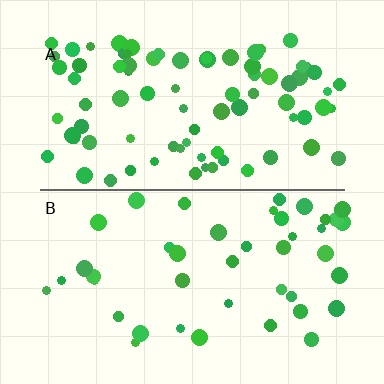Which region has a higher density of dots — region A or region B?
A (the top).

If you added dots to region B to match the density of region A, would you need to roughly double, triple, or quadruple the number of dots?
Approximately double.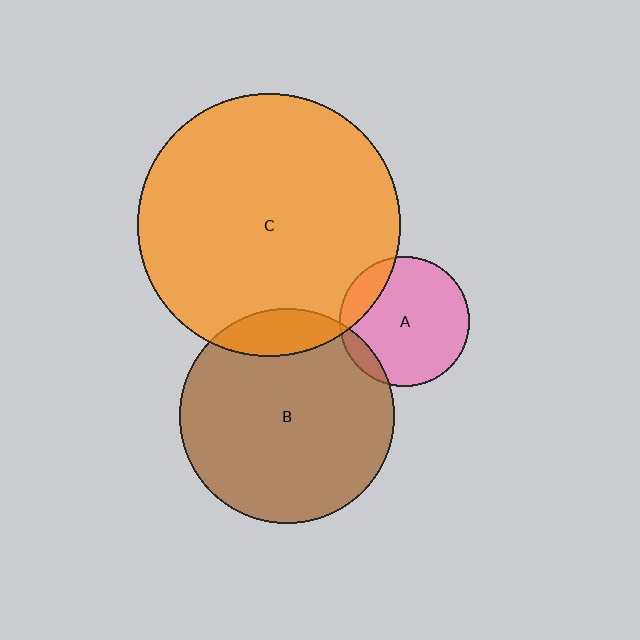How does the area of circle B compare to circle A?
Approximately 2.7 times.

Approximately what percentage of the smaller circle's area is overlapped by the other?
Approximately 10%.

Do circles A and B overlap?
Yes.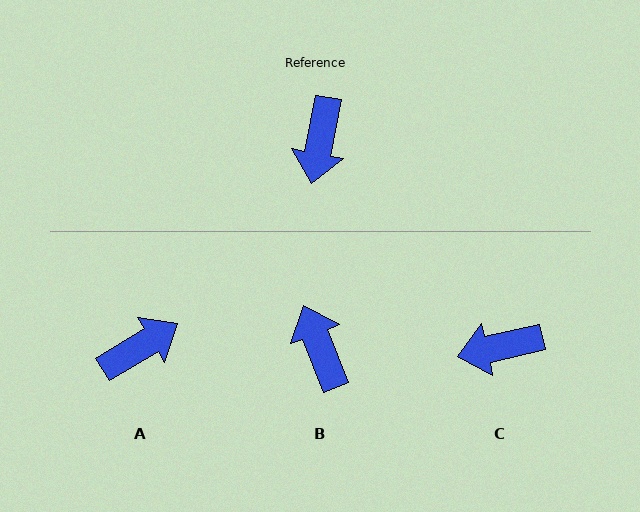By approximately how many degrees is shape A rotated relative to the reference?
Approximately 132 degrees counter-clockwise.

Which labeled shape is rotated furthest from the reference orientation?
B, about 148 degrees away.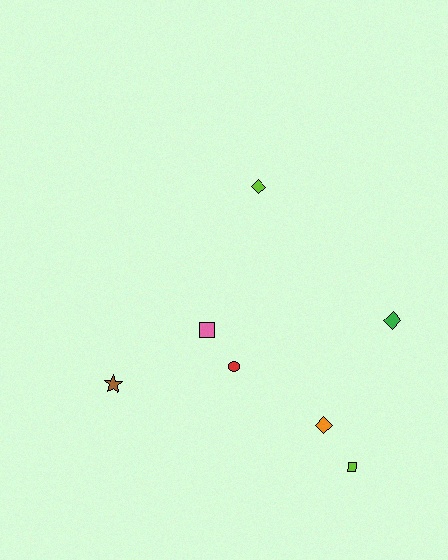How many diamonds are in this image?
There are 3 diamonds.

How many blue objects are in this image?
There are no blue objects.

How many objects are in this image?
There are 7 objects.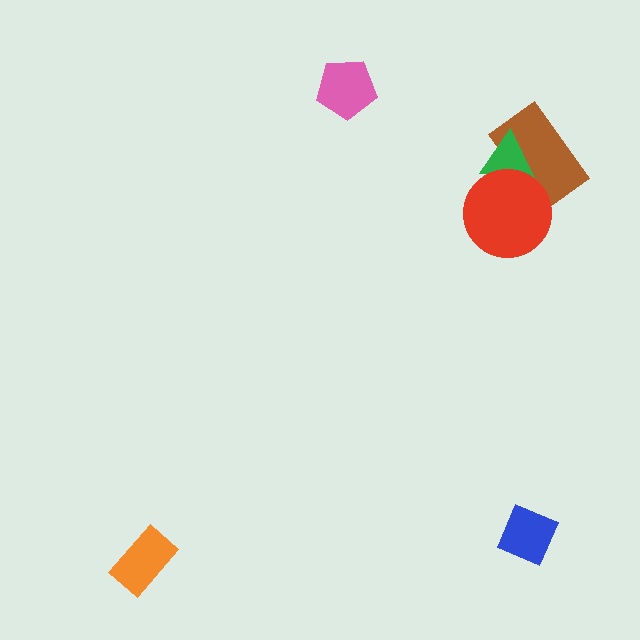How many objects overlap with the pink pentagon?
0 objects overlap with the pink pentagon.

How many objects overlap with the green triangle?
2 objects overlap with the green triangle.